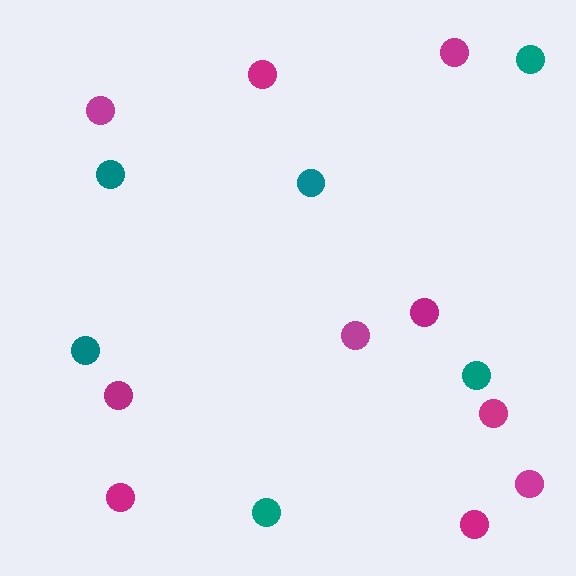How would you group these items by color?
There are 2 groups: one group of teal circles (6) and one group of magenta circles (10).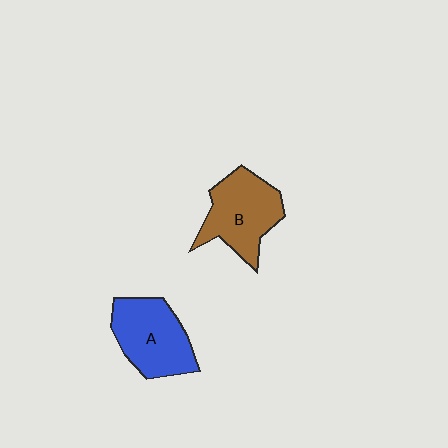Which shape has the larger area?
Shape B (brown).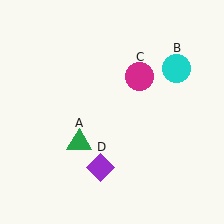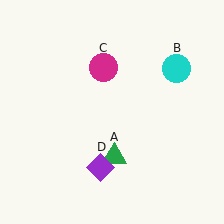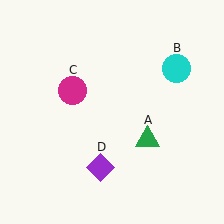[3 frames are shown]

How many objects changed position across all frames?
2 objects changed position: green triangle (object A), magenta circle (object C).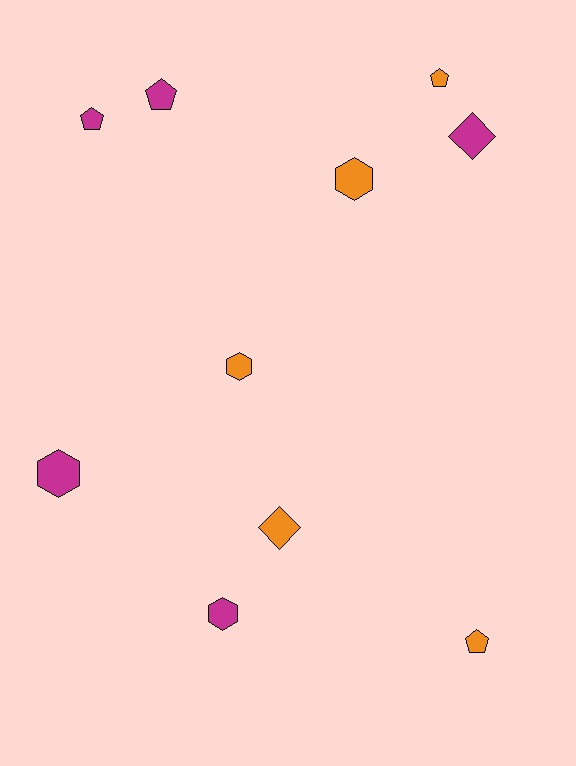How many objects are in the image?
There are 10 objects.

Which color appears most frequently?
Orange, with 5 objects.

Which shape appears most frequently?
Hexagon, with 4 objects.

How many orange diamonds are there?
There is 1 orange diamond.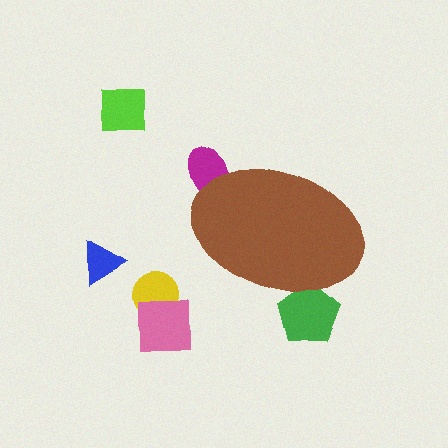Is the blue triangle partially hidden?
No, the blue triangle is fully visible.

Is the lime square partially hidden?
No, the lime square is fully visible.